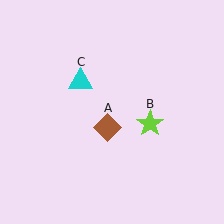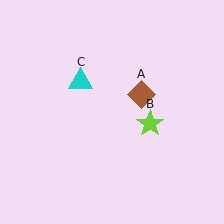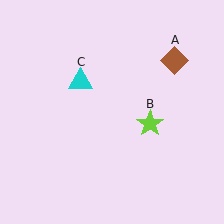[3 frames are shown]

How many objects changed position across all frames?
1 object changed position: brown diamond (object A).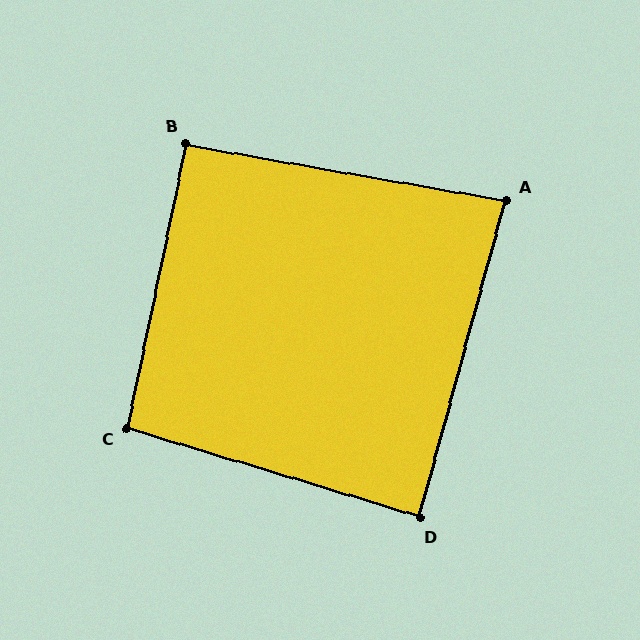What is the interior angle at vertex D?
Approximately 88 degrees (approximately right).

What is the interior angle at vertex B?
Approximately 92 degrees (approximately right).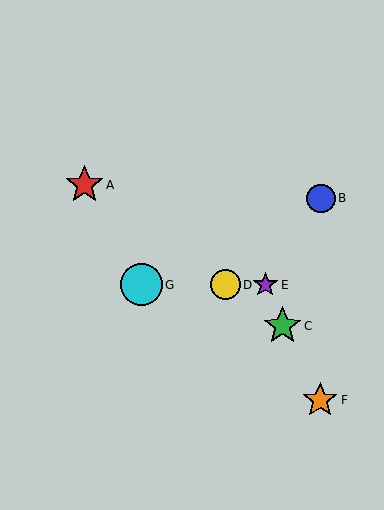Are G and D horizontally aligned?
Yes, both are at y≈285.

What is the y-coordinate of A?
Object A is at y≈185.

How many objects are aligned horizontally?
3 objects (D, E, G) are aligned horizontally.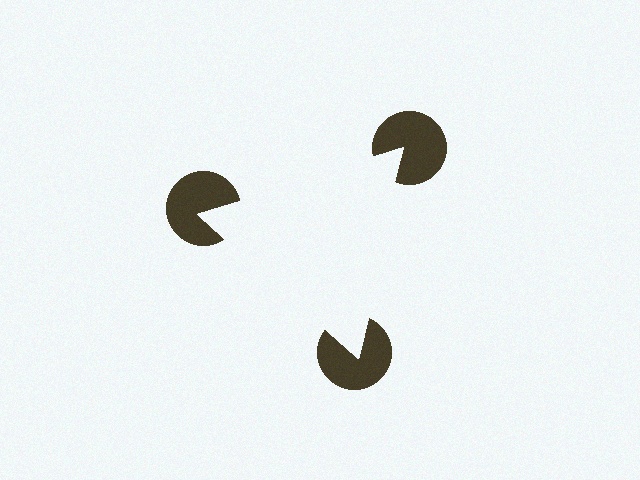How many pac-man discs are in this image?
There are 3 — one at each vertex of the illusory triangle.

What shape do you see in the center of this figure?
An illusory triangle — its edges are inferred from the aligned wedge cuts in the pac-man discs, not physically drawn.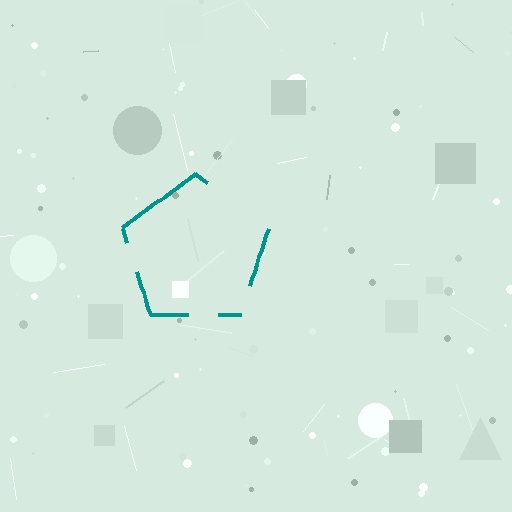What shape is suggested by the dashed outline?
The dashed outline suggests a pentagon.